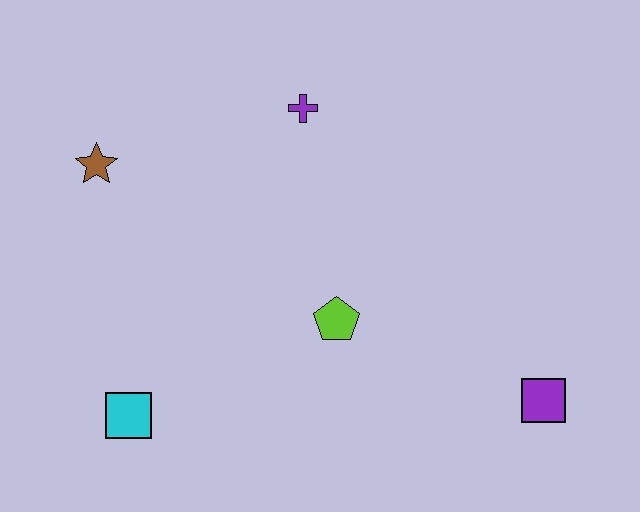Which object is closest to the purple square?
The lime pentagon is closest to the purple square.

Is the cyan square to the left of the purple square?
Yes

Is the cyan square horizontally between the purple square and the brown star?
Yes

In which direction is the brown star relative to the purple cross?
The brown star is to the left of the purple cross.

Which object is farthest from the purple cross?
The purple square is farthest from the purple cross.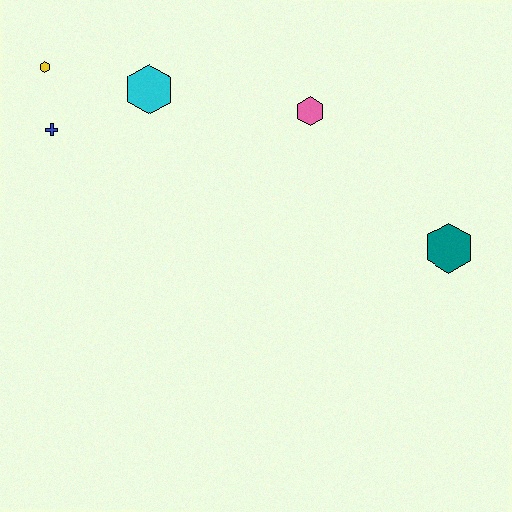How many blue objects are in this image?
There is 1 blue object.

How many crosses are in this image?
There is 1 cross.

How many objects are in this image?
There are 5 objects.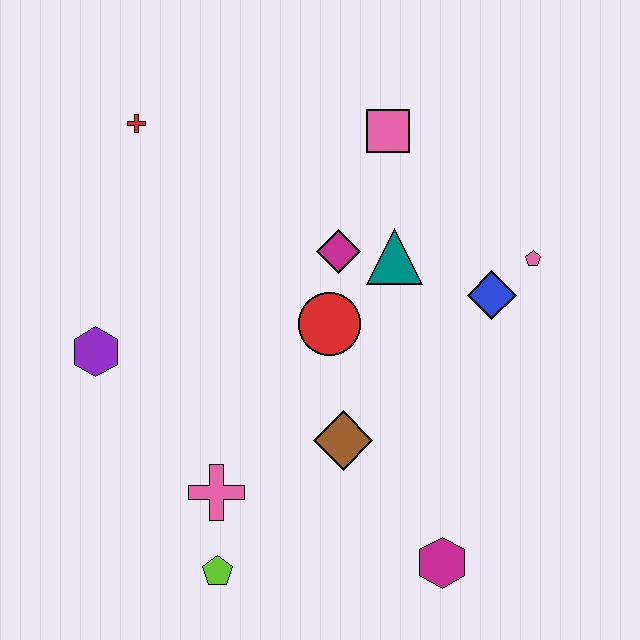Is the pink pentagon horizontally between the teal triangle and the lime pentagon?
No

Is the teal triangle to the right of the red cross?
Yes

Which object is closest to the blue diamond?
The pink pentagon is closest to the blue diamond.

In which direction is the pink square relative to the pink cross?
The pink square is above the pink cross.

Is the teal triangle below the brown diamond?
No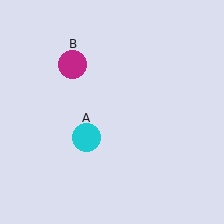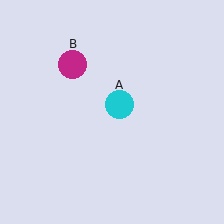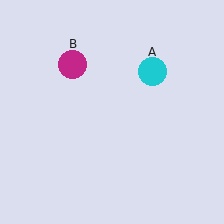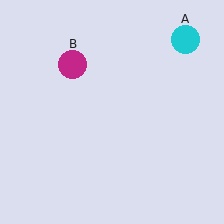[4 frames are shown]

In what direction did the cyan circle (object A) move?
The cyan circle (object A) moved up and to the right.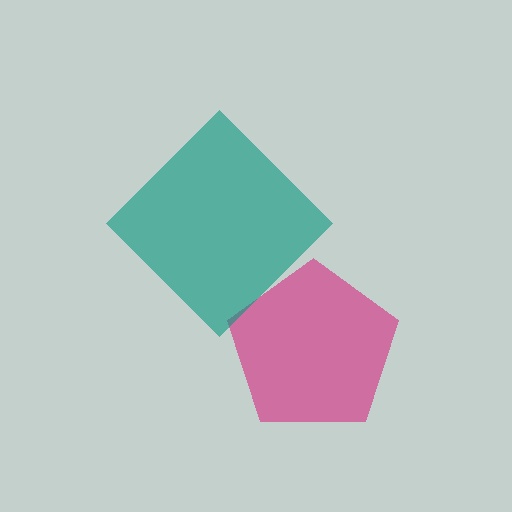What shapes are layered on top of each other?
The layered shapes are: a magenta pentagon, a teal diamond.